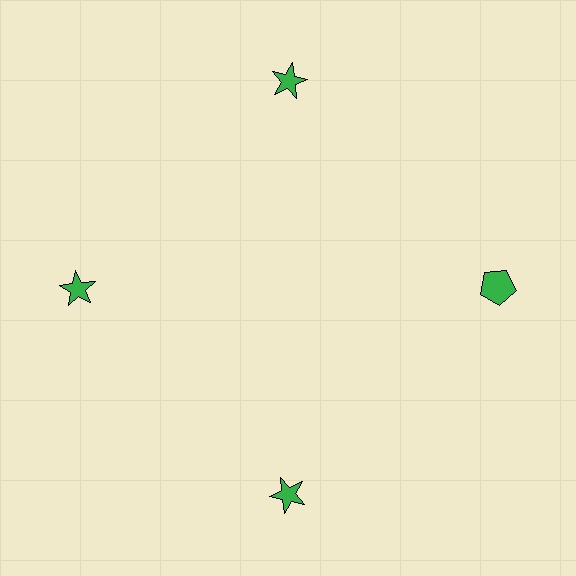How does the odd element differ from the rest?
It has a different shape: pentagon instead of star.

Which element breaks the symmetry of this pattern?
The green pentagon at roughly the 3 o'clock position breaks the symmetry. All other shapes are green stars.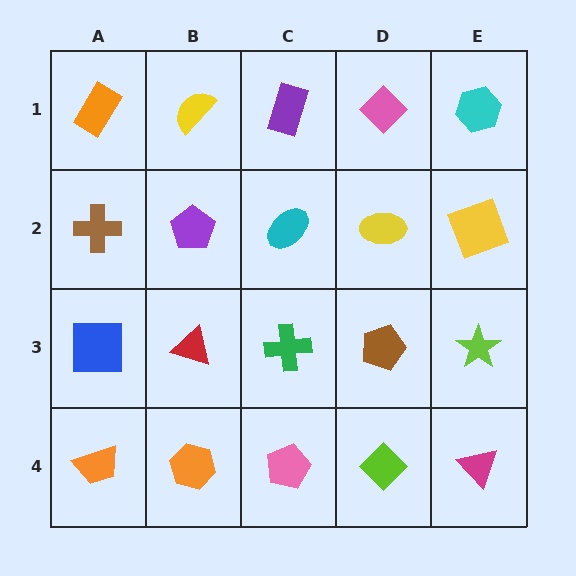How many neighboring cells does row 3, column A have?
3.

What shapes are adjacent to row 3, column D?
A yellow ellipse (row 2, column D), a lime diamond (row 4, column D), a green cross (row 3, column C), a lime star (row 3, column E).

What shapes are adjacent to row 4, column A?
A blue square (row 3, column A), an orange hexagon (row 4, column B).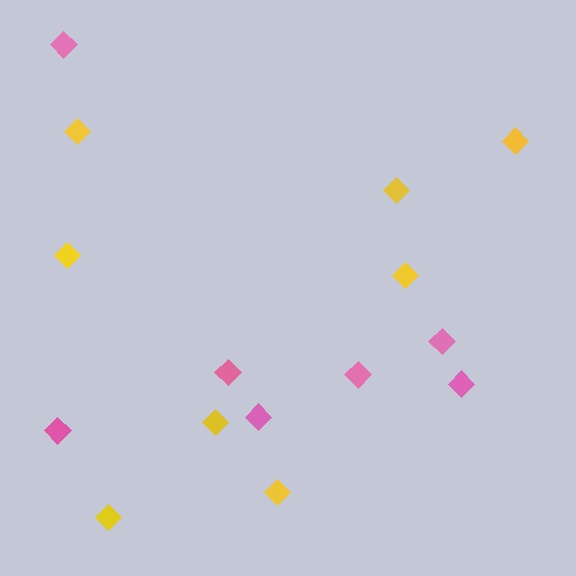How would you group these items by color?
There are 2 groups: one group of pink diamonds (7) and one group of yellow diamonds (8).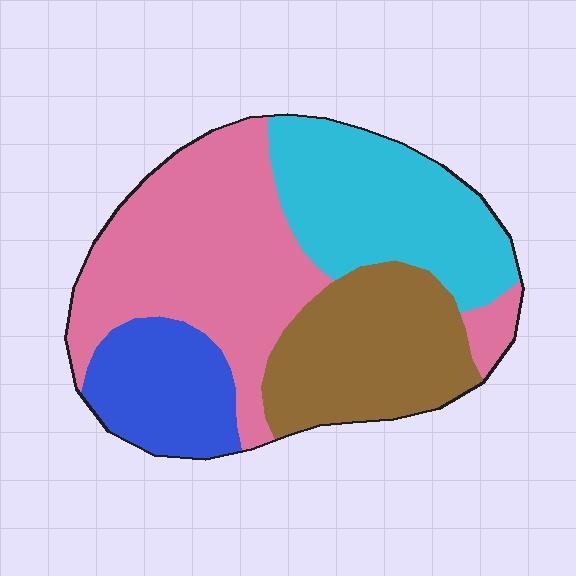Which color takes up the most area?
Pink, at roughly 40%.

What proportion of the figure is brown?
Brown covers 23% of the figure.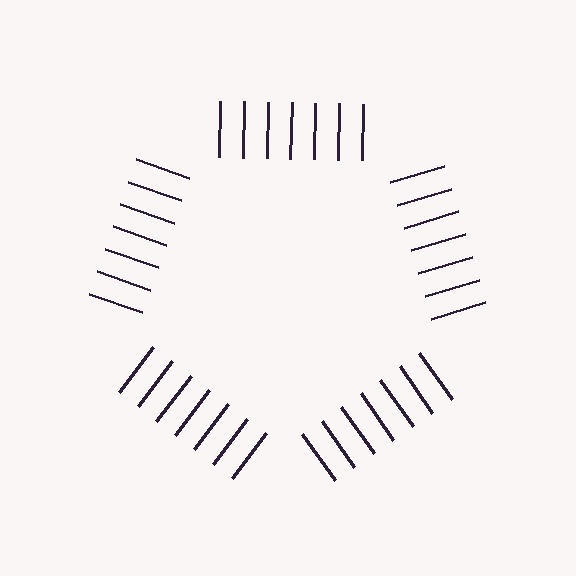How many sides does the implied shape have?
5 sides — the line-ends trace a pentagon.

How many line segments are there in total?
35 — 7 along each of the 5 edges.